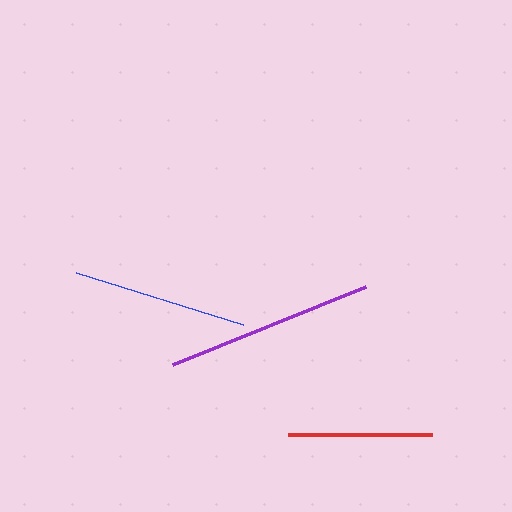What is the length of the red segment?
The red segment is approximately 144 pixels long.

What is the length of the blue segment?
The blue segment is approximately 175 pixels long.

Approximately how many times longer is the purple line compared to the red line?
The purple line is approximately 1.4 times the length of the red line.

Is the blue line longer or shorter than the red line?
The blue line is longer than the red line.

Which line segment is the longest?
The purple line is the longest at approximately 209 pixels.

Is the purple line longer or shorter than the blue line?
The purple line is longer than the blue line.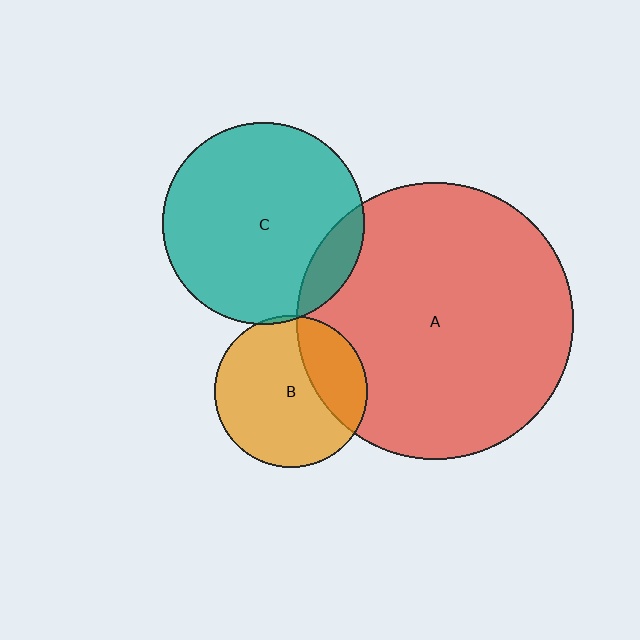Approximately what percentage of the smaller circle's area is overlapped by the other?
Approximately 5%.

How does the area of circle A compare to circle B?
Approximately 3.3 times.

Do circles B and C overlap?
Yes.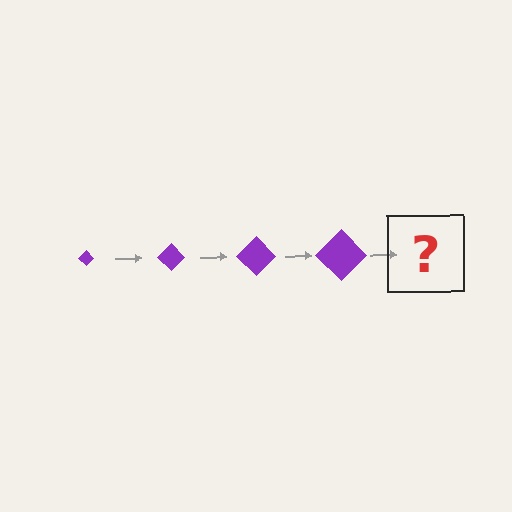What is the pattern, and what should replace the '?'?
The pattern is that the diamond gets progressively larger each step. The '?' should be a purple diamond, larger than the previous one.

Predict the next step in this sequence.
The next step is a purple diamond, larger than the previous one.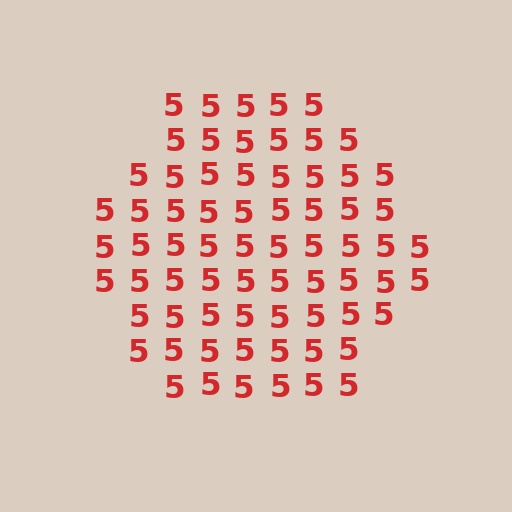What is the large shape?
The large shape is a hexagon.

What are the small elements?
The small elements are digit 5's.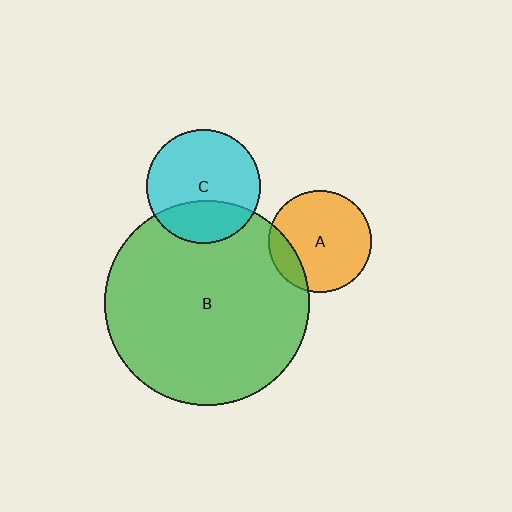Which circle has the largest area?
Circle B (green).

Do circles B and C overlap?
Yes.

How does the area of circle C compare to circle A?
Approximately 1.2 times.